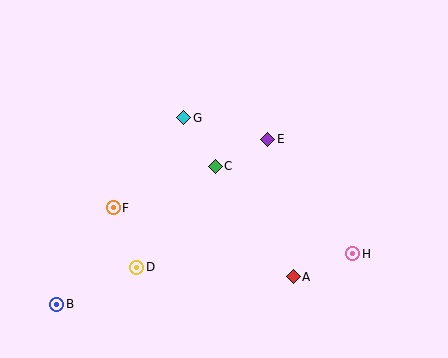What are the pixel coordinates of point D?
Point D is at (137, 267).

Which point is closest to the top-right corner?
Point E is closest to the top-right corner.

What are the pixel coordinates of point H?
Point H is at (353, 254).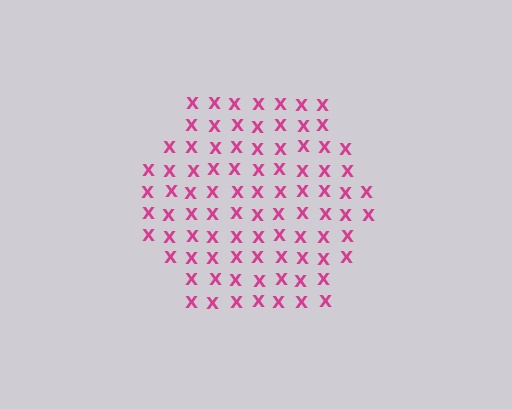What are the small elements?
The small elements are letter X's.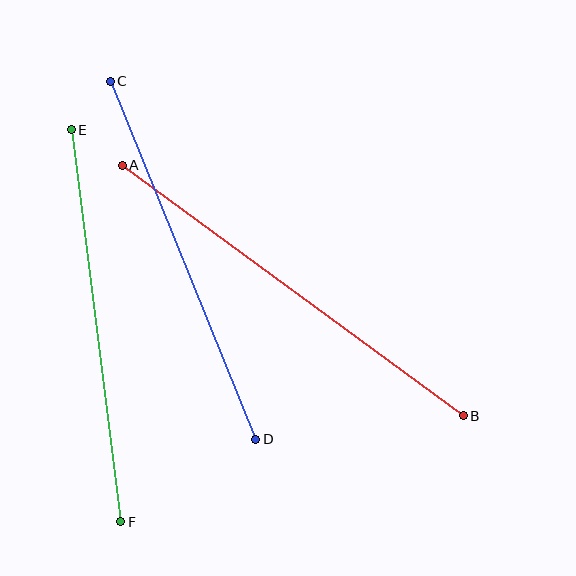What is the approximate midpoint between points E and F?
The midpoint is at approximately (96, 326) pixels.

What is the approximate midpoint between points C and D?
The midpoint is at approximately (183, 260) pixels.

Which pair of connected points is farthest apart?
Points A and B are farthest apart.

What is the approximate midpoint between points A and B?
The midpoint is at approximately (293, 291) pixels.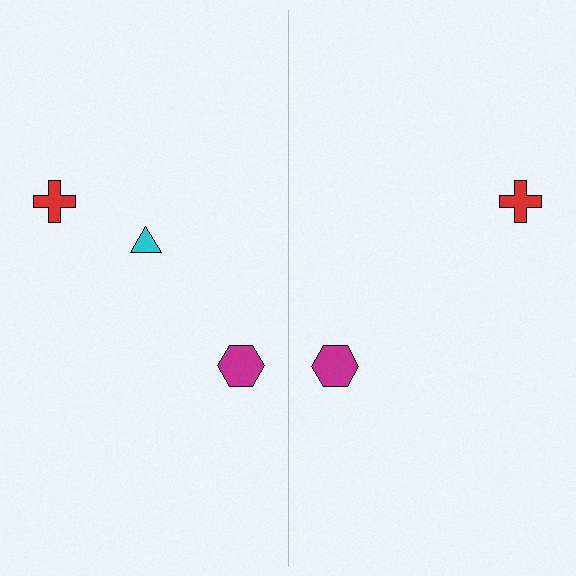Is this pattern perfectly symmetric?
No, the pattern is not perfectly symmetric. A cyan triangle is missing from the right side.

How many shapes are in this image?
There are 5 shapes in this image.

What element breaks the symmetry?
A cyan triangle is missing from the right side.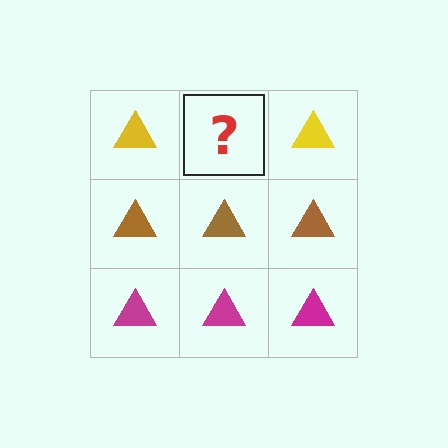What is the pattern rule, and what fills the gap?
The rule is that each row has a consistent color. The gap should be filled with a yellow triangle.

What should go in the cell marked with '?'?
The missing cell should contain a yellow triangle.